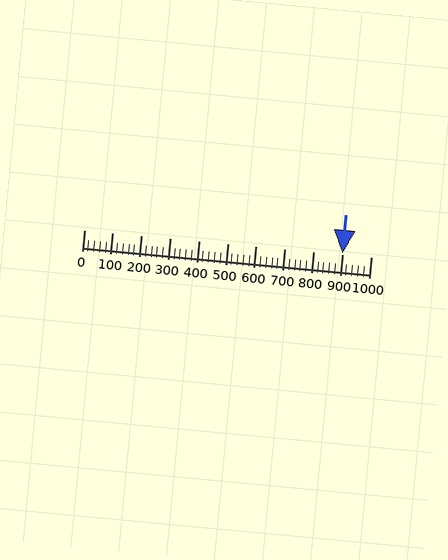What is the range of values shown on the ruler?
The ruler shows values from 0 to 1000.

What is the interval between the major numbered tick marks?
The major tick marks are spaced 100 units apart.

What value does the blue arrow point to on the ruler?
The blue arrow points to approximately 902.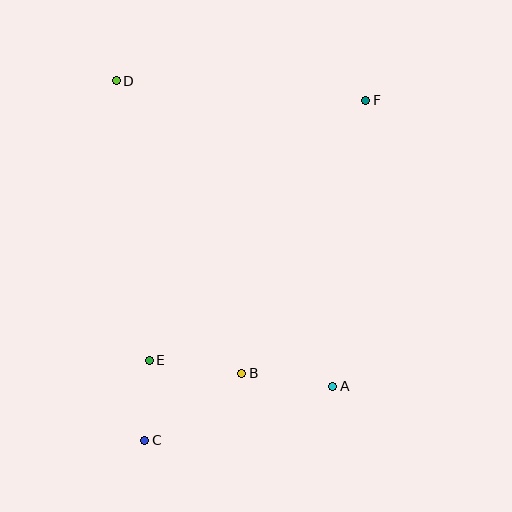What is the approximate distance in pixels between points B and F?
The distance between B and F is approximately 300 pixels.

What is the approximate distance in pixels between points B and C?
The distance between B and C is approximately 118 pixels.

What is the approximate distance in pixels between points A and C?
The distance between A and C is approximately 196 pixels.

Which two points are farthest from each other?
Points C and F are farthest from each other.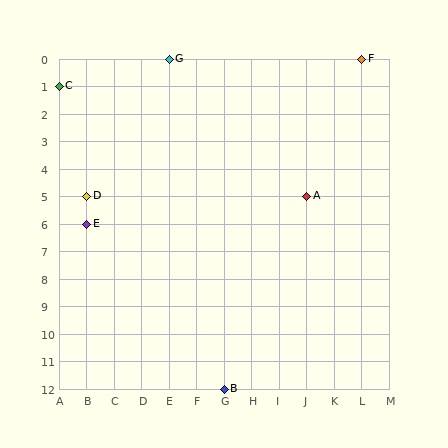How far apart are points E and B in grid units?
Points E and B are 5 columns and 6 rows apart (about 7.8 grid units diagonally).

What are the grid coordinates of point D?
Point D is at grid coordinates (B, 5).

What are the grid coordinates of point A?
Point A is at grid coordinates (J, 5).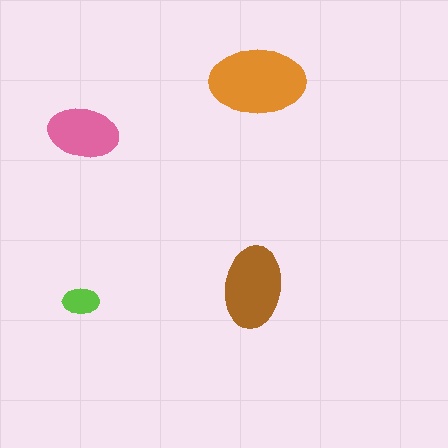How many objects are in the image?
There are 4 objects in the image.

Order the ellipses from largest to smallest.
the orange one, the brown one, the pink one, the lime one.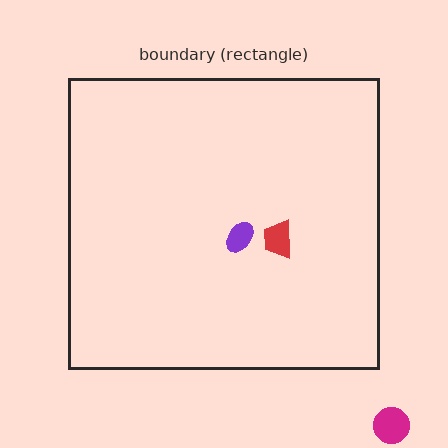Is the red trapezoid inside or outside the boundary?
Inside.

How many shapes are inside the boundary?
2 inside, 1 outside.